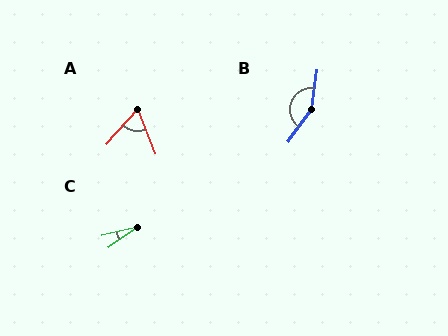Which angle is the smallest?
C, at approximately 21 degrees.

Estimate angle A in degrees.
Approximately 62 degrees.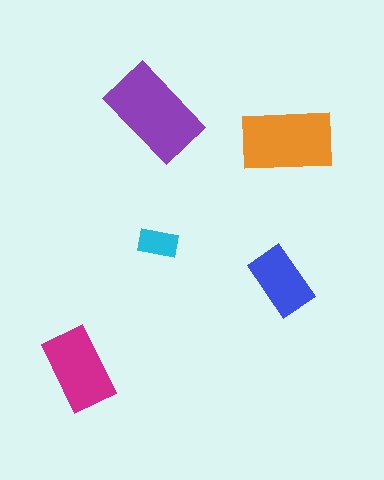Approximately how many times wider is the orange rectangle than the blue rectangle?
About 1.5 times wider.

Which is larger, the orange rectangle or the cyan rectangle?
The orange one.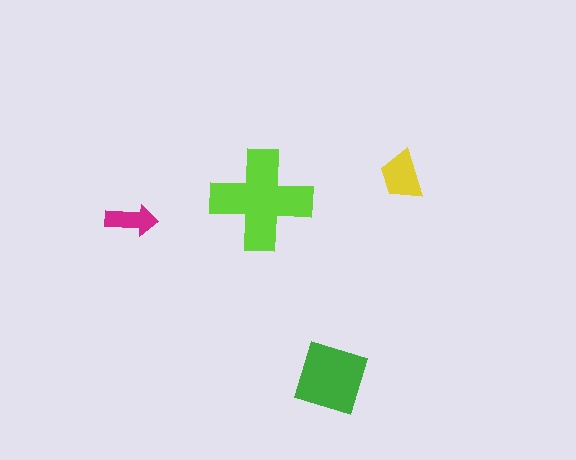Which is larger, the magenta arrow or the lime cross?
The lime cross.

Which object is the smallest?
The magenta arrow.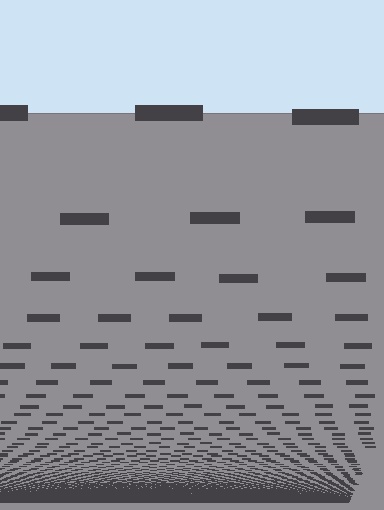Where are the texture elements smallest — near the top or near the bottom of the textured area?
Near the bottom.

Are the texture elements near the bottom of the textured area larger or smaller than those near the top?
Smaller. The gradient is inverted — elements near the bottom are smaller and denser.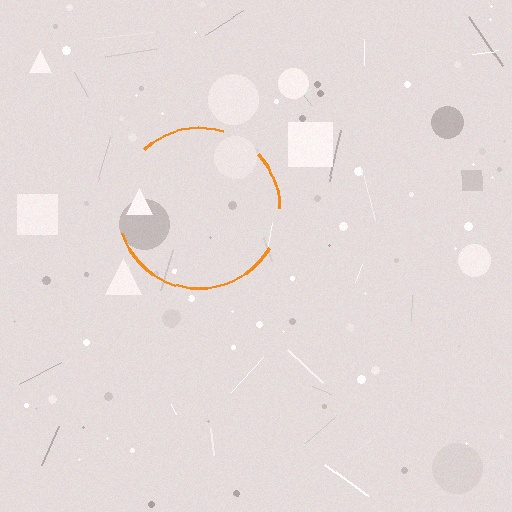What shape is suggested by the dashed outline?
The dashed outline suggests a circle.